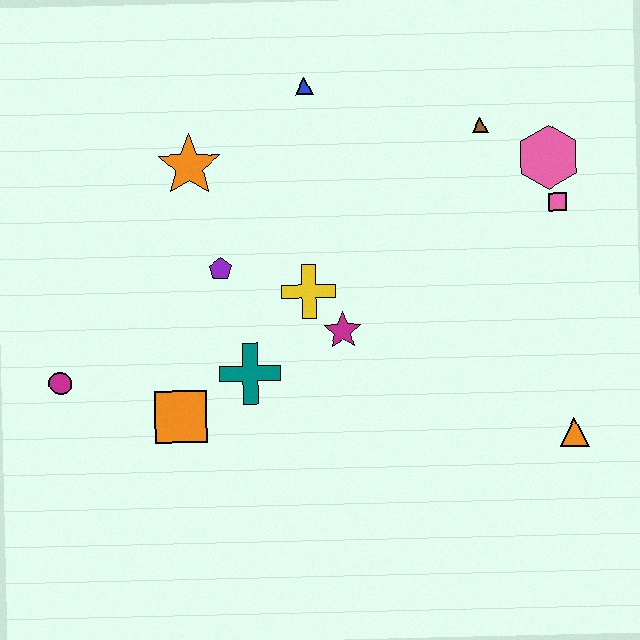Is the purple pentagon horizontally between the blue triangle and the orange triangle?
No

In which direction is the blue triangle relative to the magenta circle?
The blue triangle is above the magenta circle.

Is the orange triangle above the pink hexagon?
No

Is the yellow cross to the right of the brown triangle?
No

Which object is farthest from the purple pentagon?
The orange triangle is farthest from the purple pentagon.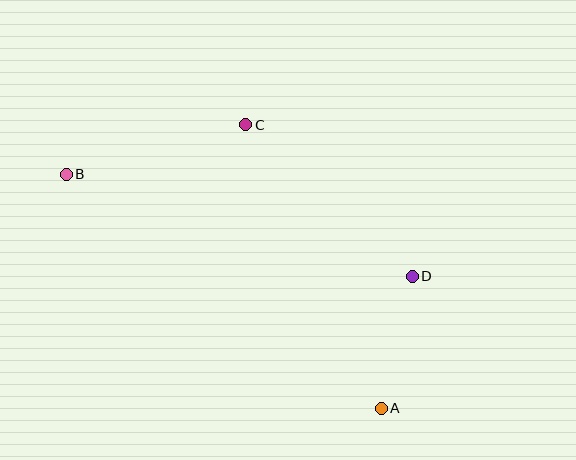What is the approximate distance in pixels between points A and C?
The distance between A and C is approximately 314 pixels.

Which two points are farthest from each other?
Points A and B are farthest from each other.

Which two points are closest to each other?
Points A and D are closest to each other.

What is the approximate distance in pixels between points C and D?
The distance between C and D is approximately 225 pixels.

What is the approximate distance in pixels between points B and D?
The distance between B and D is approximately 361 pixels.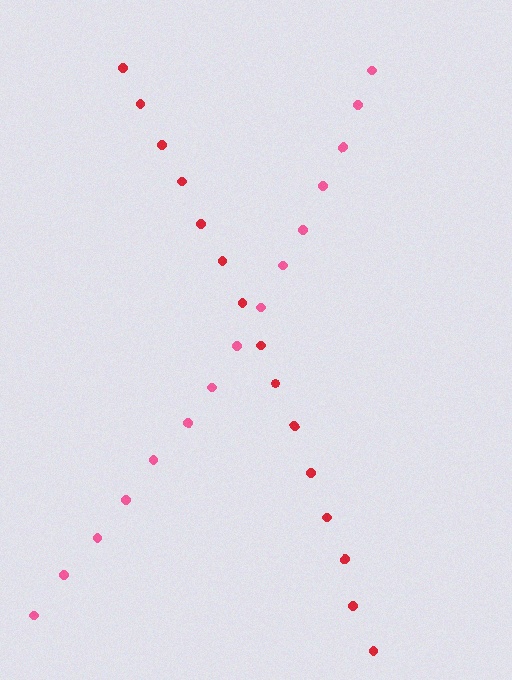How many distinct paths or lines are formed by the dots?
There are 2 distinct paths.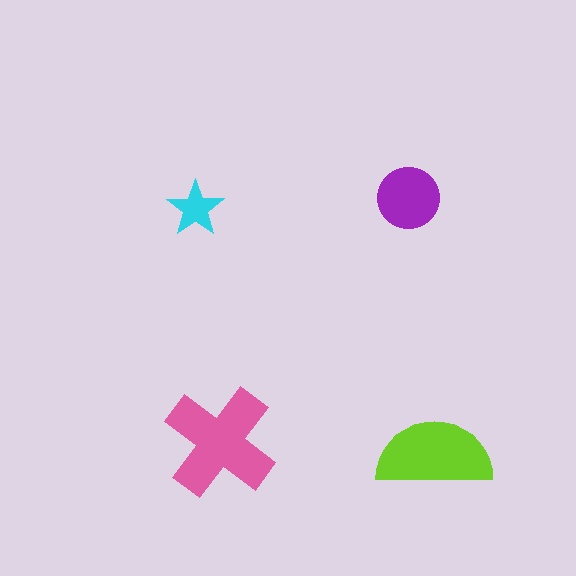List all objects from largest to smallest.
The pink cross, the lime semicircle, the purple circle, the cyan star.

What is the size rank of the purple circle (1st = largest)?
3rd.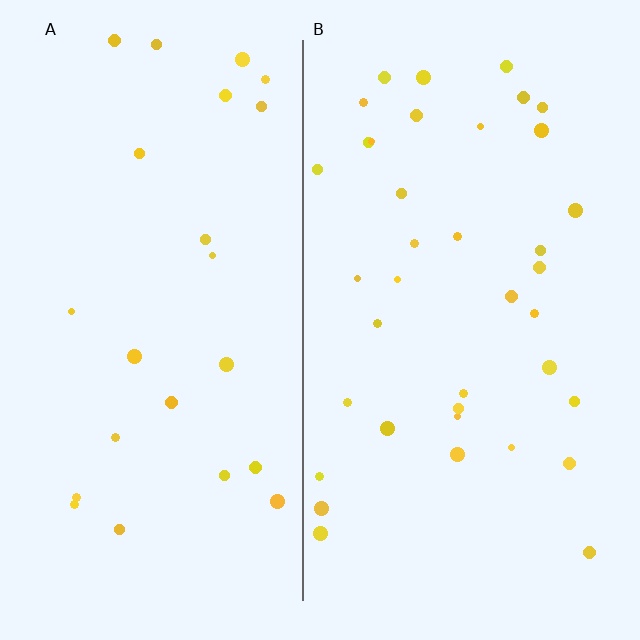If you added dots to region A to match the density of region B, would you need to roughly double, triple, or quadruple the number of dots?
Approximately double.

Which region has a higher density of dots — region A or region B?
B (the right).